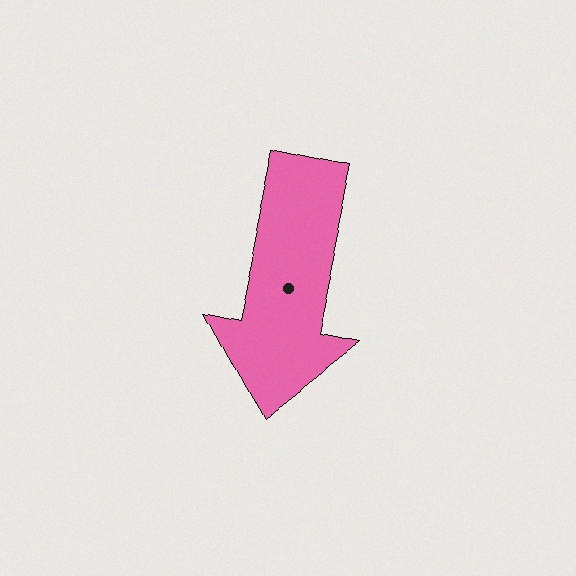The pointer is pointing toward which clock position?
Roughly 6 o'clock.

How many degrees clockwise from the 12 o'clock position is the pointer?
Approximately 192 degrees.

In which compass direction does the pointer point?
South.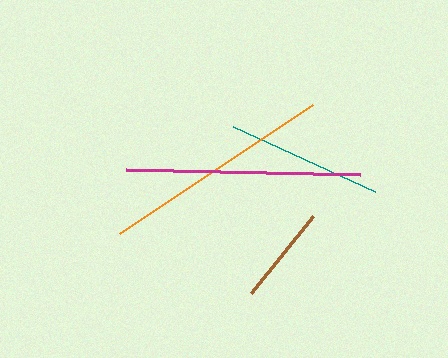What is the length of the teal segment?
The teal segment is approximately 156 pixels long.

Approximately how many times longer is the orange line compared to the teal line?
The orange line is approximately 1.5 times the length of the teal line.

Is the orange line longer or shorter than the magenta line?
The magenta line is longer than the orange line.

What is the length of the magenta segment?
The magenta segment is approximately 234 pixels long.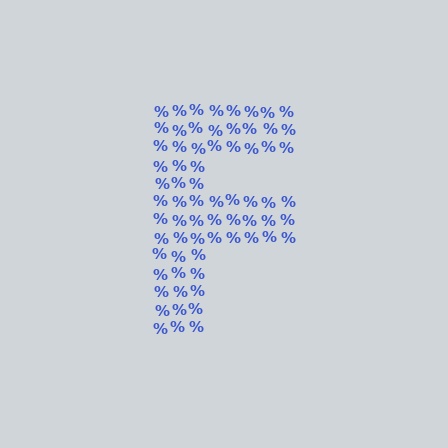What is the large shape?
The large shape is the letter F.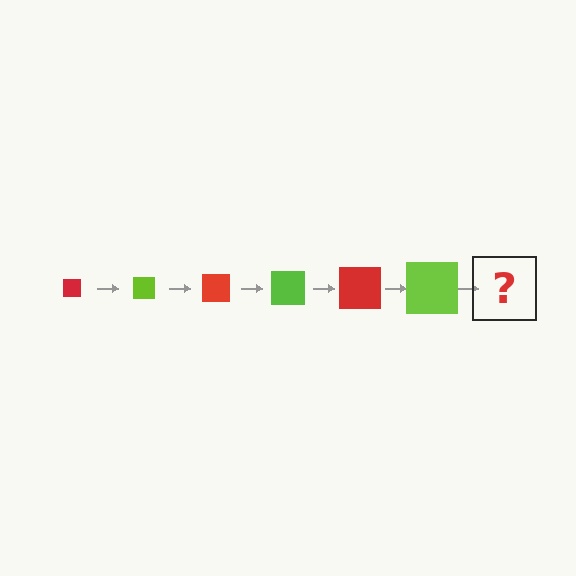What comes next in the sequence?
The next element should be a red square, larger than the previous one.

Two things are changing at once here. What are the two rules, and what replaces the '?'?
The two rules are that the square grows larger each step and the color cycles through red and lime. The '?' should be a red square, larger than the previous one.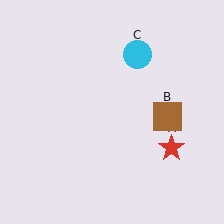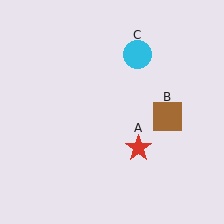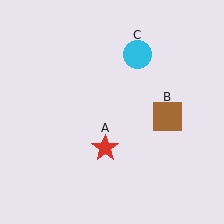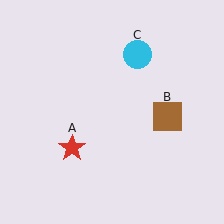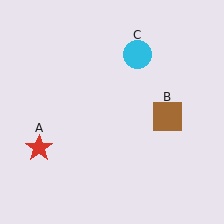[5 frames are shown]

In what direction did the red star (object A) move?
The red star (object A) moved left.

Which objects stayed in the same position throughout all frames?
Brown square (object B) and cyan circle (object C) remained stationary.